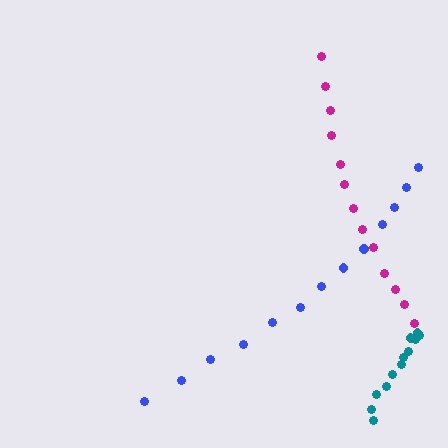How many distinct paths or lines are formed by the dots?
There are 3 distinct paths.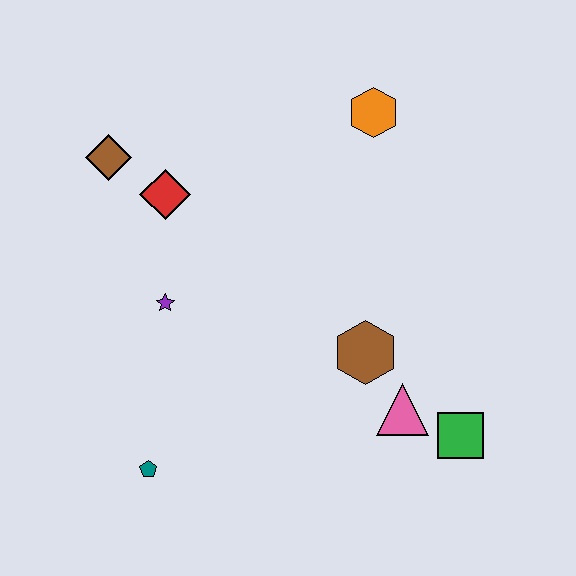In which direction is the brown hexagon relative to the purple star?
The brown hexagon is to the right of the purple star.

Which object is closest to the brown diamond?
The red diamond is closest to the brown diamond.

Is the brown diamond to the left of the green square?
Yes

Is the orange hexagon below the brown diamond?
No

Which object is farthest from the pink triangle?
The brown diamond is farthest from the pink triangle.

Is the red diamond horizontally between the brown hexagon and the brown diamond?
Yes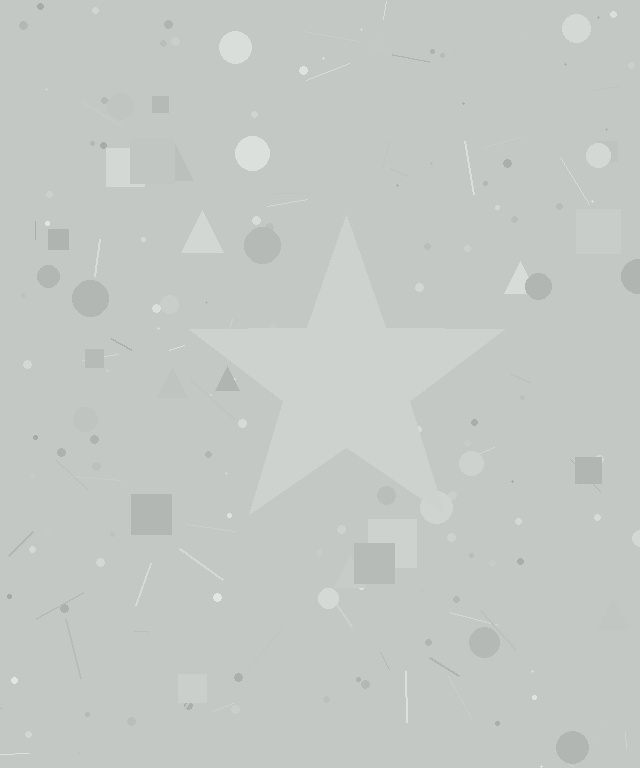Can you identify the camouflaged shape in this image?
The camouflaged shape is a star.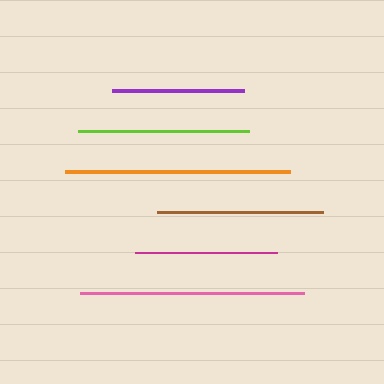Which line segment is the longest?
The orange line is the longest at approximately 225 pixels.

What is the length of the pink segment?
The pink segment is approximately 224 pixels long.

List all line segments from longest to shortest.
From longest to shortest: orange, pink, lime, brown, magenta, purple.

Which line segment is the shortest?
The purple line is the shortest at approximately 131 pixels.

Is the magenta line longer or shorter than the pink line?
The pink line is longer than the magenta line.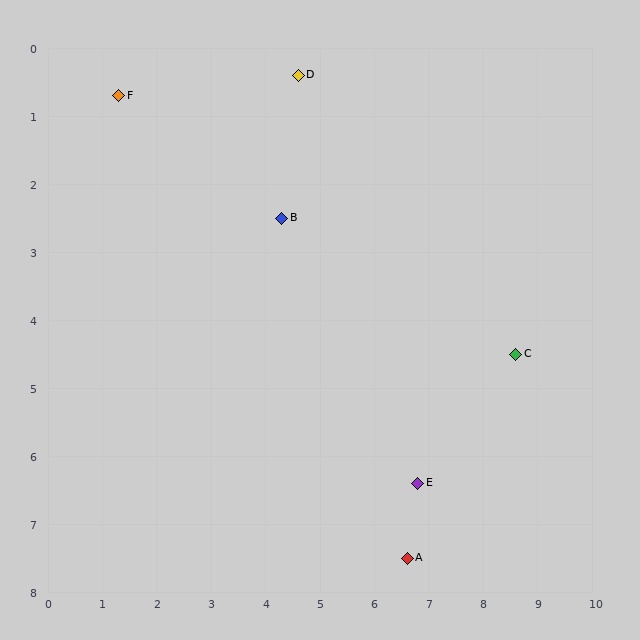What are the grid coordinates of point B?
Point B is at approximately (4.3, 2.5).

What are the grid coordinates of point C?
Point C is at approximately (8.6, 4.5).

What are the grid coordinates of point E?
Point E is at approximately (6.8, 6.4).